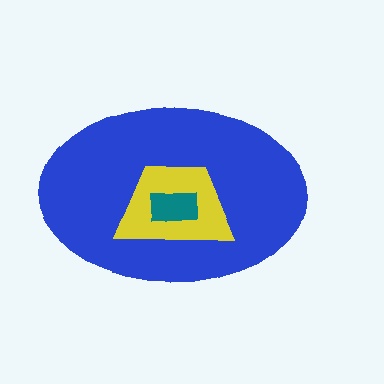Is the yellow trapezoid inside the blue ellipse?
Yes.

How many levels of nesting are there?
3.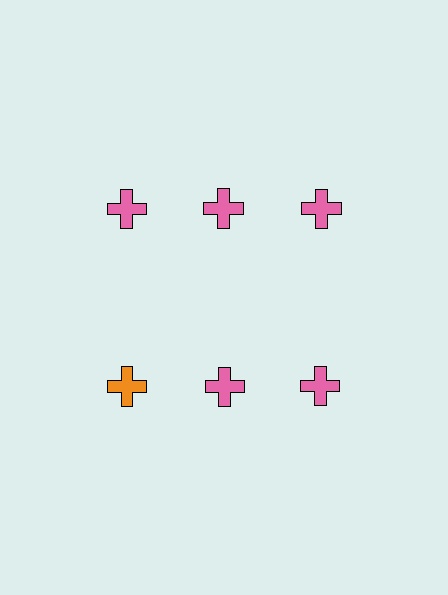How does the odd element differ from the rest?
It has a different color: orange instead of pink.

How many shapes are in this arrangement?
There are 6 shapes arranged in a grid pattern.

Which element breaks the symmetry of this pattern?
The orange cross in the second row, leftmost column breaks the symmetry. All other shapes are pink crosses.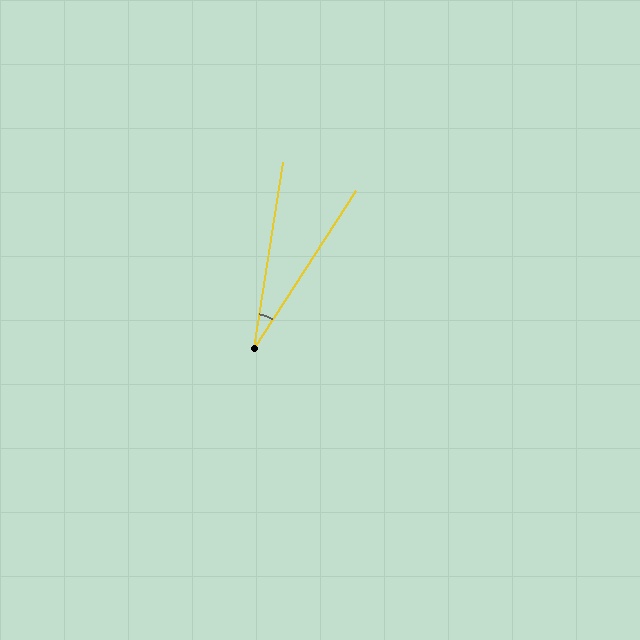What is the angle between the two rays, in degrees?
Approximately 24 degrees.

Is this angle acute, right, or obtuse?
It is acute.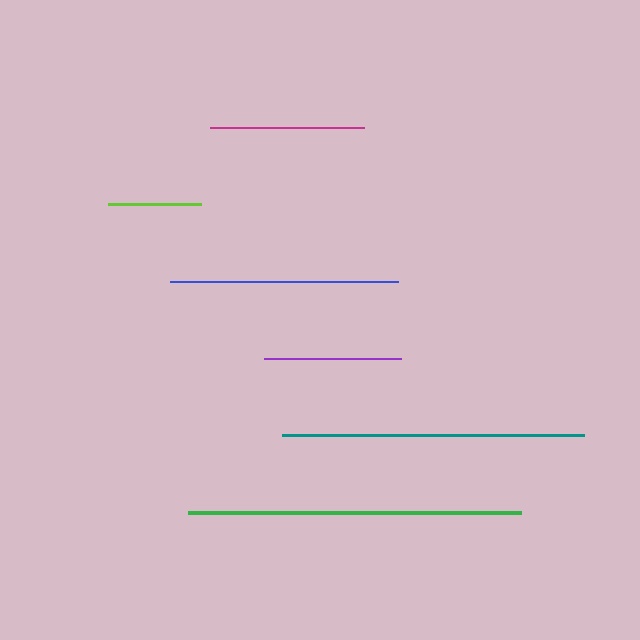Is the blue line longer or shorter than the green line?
The green line is longer than the blue line.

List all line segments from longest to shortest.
From longest to shortest: green, teal, blue, magenta, purple, lime.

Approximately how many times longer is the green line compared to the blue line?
The green line is approximately 1.5 times the length of the blue line.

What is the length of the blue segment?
The blue segment is approximately 228 pixels long.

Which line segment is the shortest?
The lime line is the shortest at approximately 93 pixels.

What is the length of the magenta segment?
The magenta segment is approximately 154 pixels long.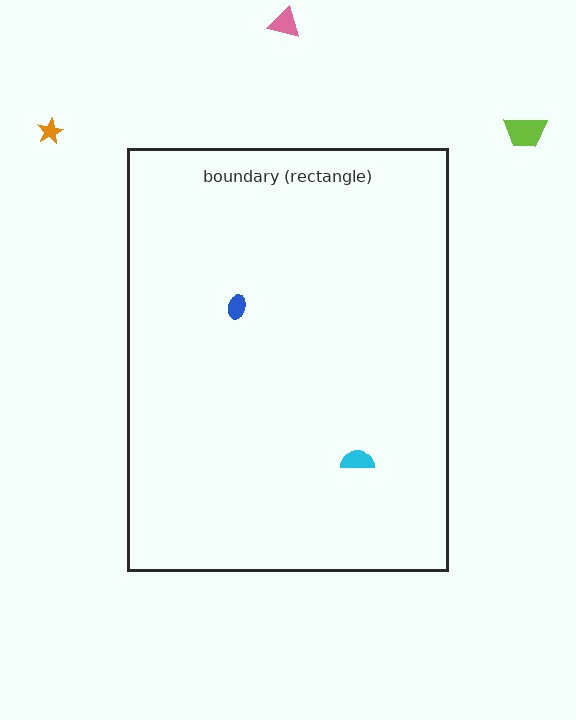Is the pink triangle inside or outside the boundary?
Outside.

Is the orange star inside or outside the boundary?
Outside.